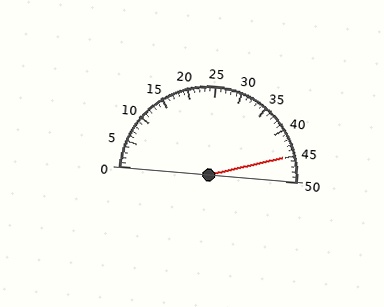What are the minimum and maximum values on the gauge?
The gauge ranges from 0 to 50.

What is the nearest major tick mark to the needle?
The nearest major tick mark is 45.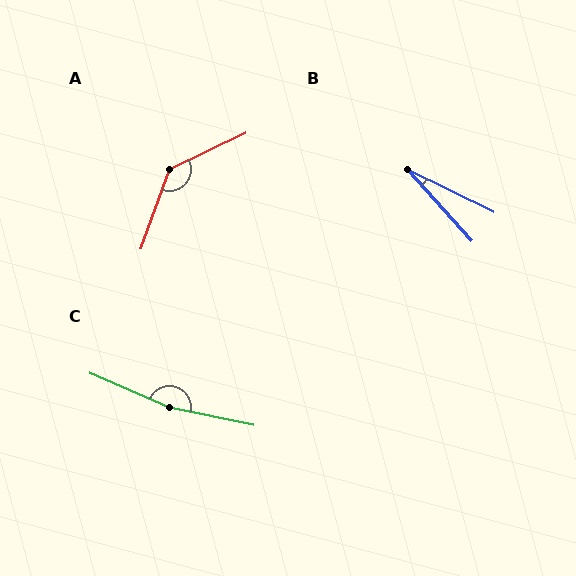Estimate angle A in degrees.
Approximately 135 degrees.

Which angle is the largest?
C, at approximately 168 degrees.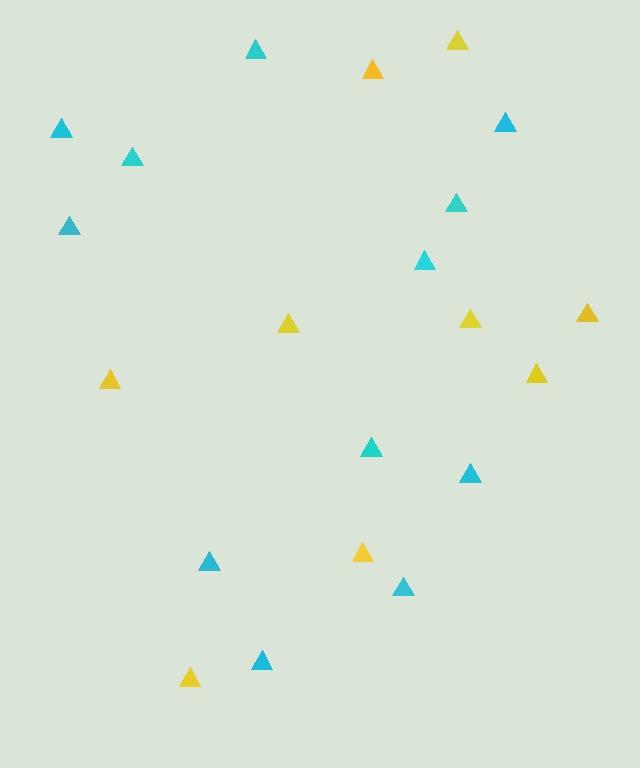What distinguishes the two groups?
There are 2 groups: one group of yellow triangles (9) and one group of cyan triangles (12).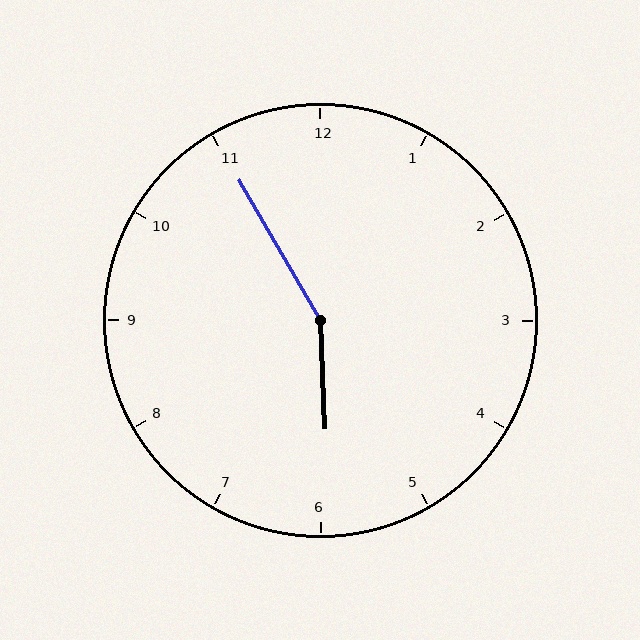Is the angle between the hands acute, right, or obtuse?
It is obtuse.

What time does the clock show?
5:55.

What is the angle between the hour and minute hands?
Approximately 152 degrees.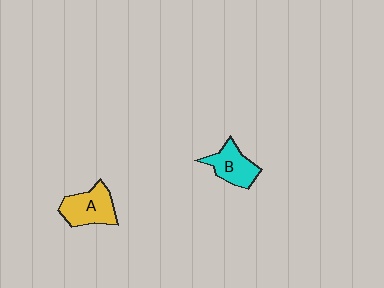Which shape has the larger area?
Shape A (yellow).